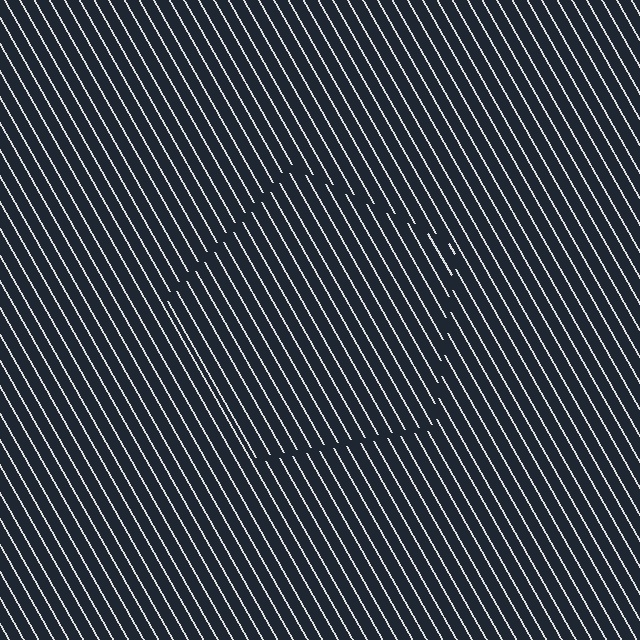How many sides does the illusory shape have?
5 sides — the line-ends trace a pentagon.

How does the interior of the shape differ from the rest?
The interior of the shape contains the same grating, shifted by half a period — the contour is defined by the phase discontinuity where line-ends from the inner and outer gratings abut.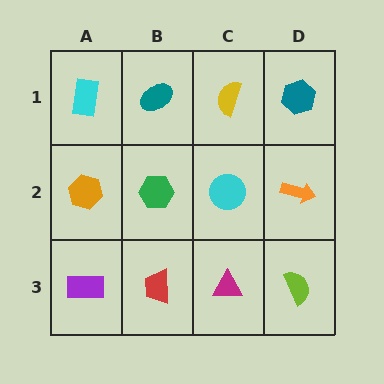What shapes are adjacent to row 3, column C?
A cyan circle (row 2, column C), a red trapezoid (row 3, column B), a lime semicircle (row 3, column D).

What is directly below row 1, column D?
An orange arrow.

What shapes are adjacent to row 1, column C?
A cyan circle (row 2, column C), a teal ellipse (row 1, column B), a teal hexagon (row 1, column D).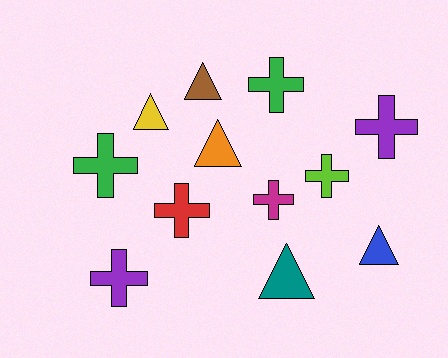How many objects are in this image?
There are 12 objects.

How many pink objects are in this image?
There are no pink objects.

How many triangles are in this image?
There are 5 triangles.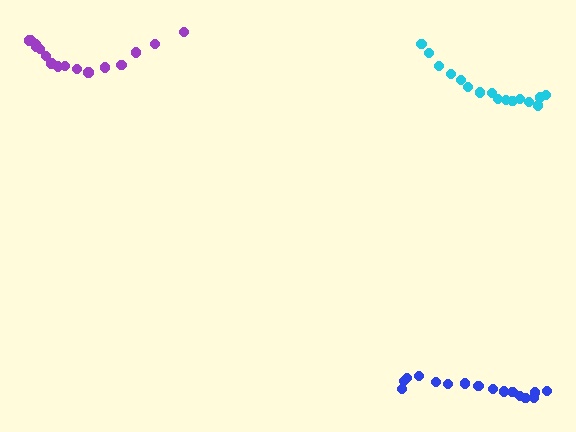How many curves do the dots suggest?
There are 3 distinct paths.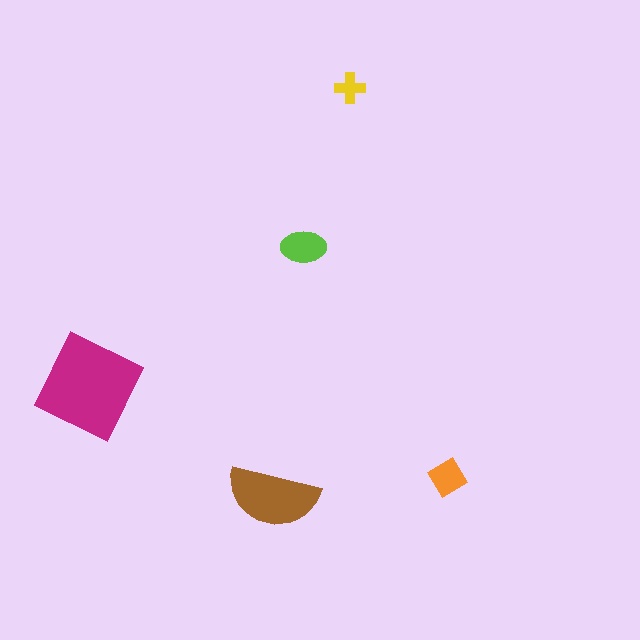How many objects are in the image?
There are 5 objects in the image.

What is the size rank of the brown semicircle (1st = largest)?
2nd.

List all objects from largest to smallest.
The magenta diamond, the brown semicircle, the lime ellipse, the orange diamond, the yellow cross.